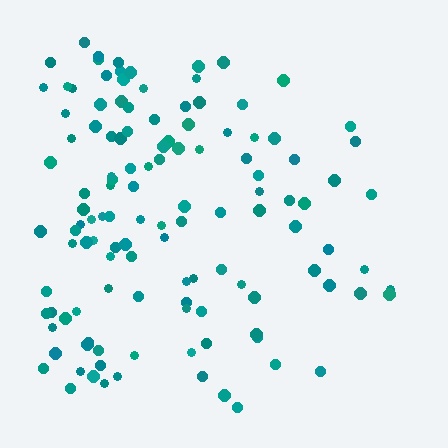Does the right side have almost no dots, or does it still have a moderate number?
Still a moderate number, just noticeably fewer than the left.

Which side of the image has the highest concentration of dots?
The left.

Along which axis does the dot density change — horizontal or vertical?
Horizontal.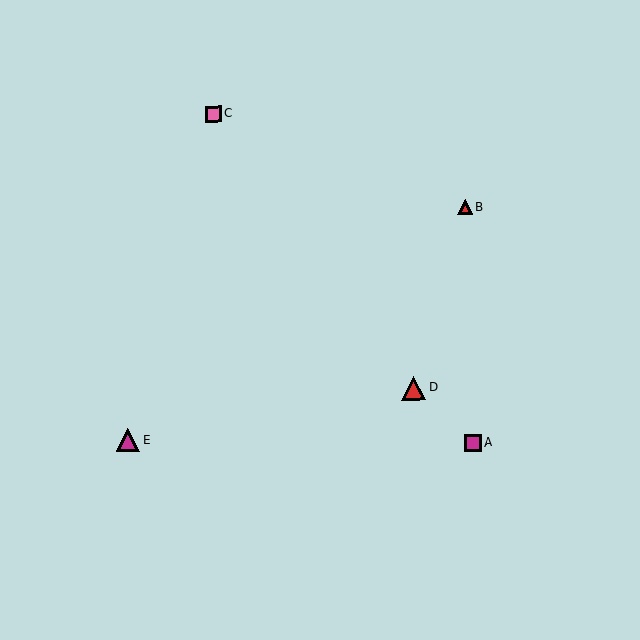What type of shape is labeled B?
Shape B is a red triangle.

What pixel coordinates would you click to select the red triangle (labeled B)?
Click at (465, 207) to select the red triangle B.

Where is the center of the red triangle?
The center of the red triangle is at (414, 388).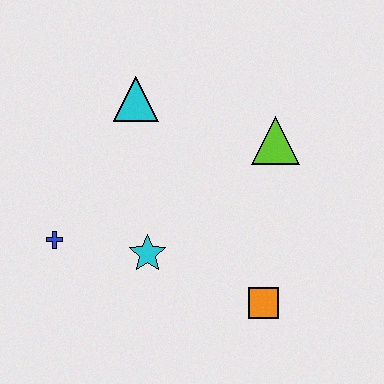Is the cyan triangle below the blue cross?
No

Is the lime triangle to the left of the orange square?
No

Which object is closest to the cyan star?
The blue cross is closest to the cyan star.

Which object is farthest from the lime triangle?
The blue cross is farthest from the lime triangle.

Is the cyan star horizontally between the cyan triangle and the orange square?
Yes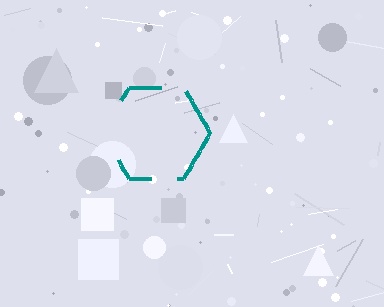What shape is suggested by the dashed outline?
The dashed outline suggests a hexagon.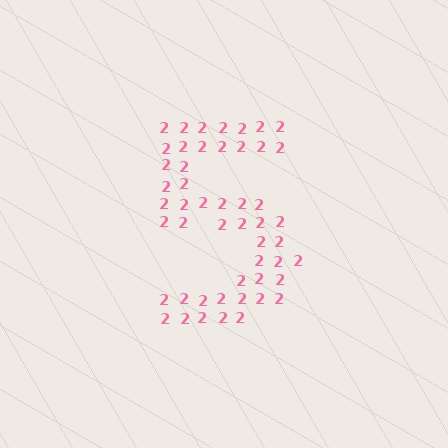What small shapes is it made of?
It is made of small digit 2's.